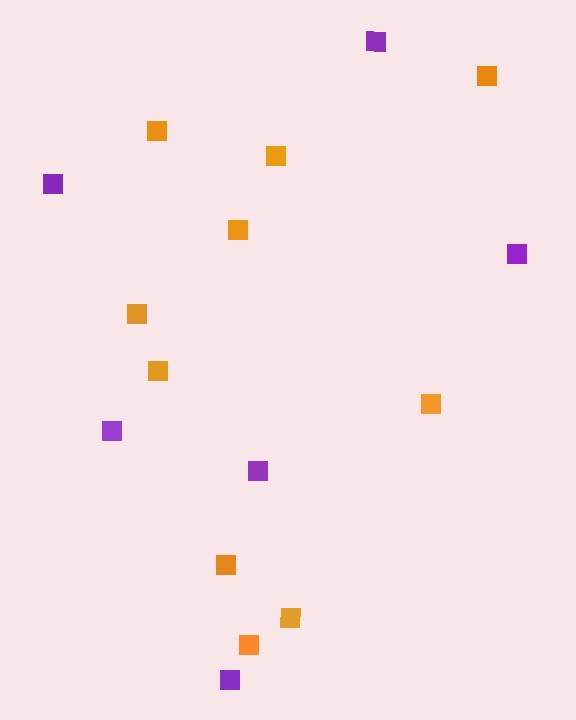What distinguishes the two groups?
There are 2 groups: one group of purple squares (6) and one group of orange squares (10).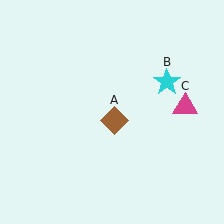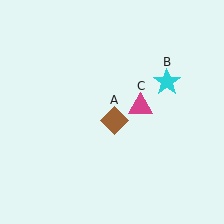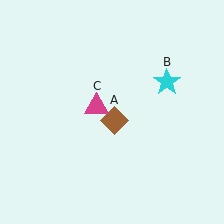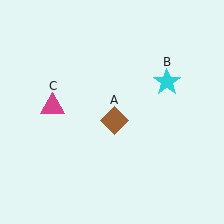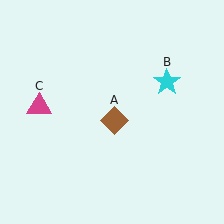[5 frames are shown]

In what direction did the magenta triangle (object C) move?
The magenta triangle (object C) moved left.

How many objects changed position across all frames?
1 object changed position: magenta triangle (object C).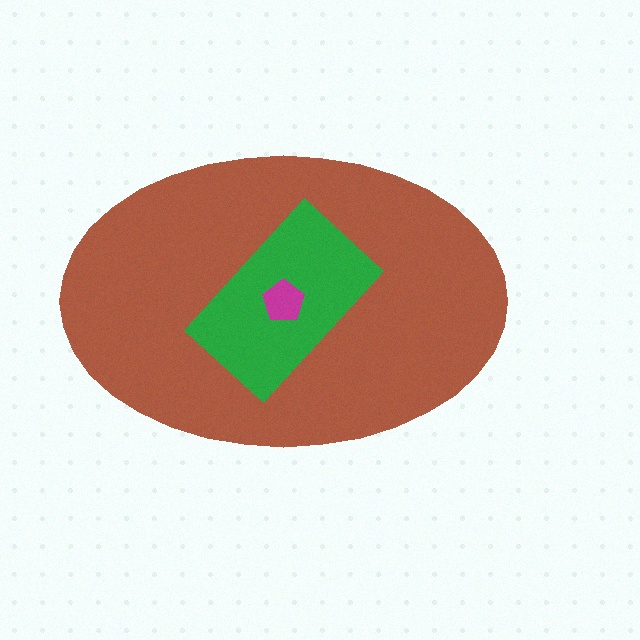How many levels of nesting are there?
3.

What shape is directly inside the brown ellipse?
The green rectangle.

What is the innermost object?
The magenta pentagon.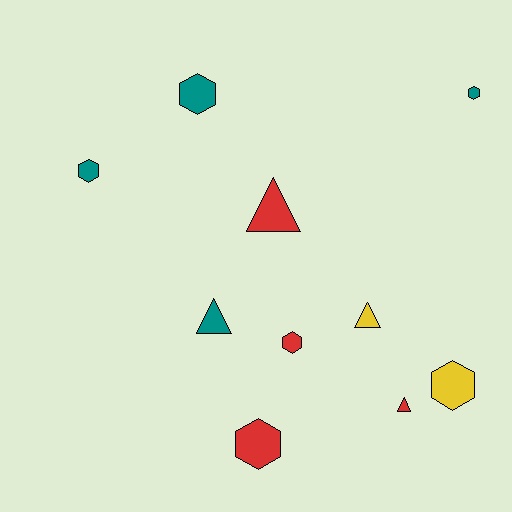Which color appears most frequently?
Red, with 4 objects.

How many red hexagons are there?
There are 2 red hexagons.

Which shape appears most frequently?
Hexagon, with 6 objects.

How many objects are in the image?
There are 10 objects.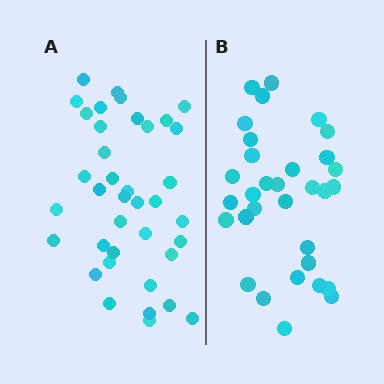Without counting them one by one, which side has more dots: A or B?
Region A (the left region) has more dots.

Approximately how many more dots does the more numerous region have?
Region A has about 6 more dots than region B.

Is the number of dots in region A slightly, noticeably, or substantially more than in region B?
Region A has only slightly more — the two regions are fairly close. The ratio is roughly 1.2 to 1.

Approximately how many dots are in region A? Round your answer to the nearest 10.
About 40 dots. (The exact count is 38, which rounds to 40.)